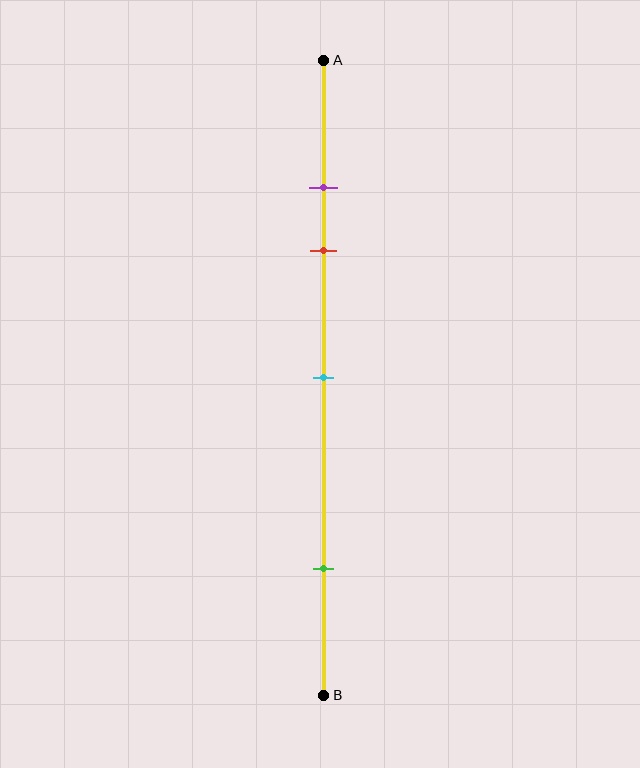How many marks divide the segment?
There are 4 marks dividing the segment.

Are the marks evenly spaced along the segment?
No, the marks are not evenly spaced.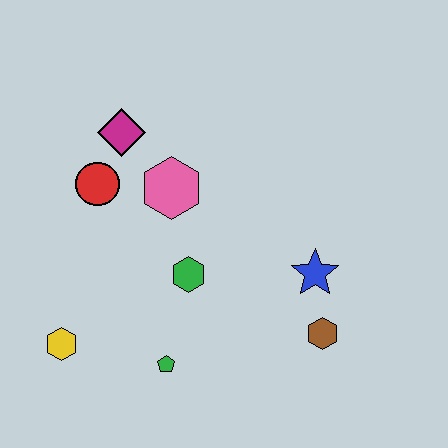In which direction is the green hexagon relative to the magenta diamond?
The green hexagon is below the magenta diamond.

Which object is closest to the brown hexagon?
The blue star is closest to the brown hexagon.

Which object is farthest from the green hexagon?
The magenta diamond is farthest from the green hexagon.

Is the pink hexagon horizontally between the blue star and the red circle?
Yes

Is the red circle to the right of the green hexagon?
No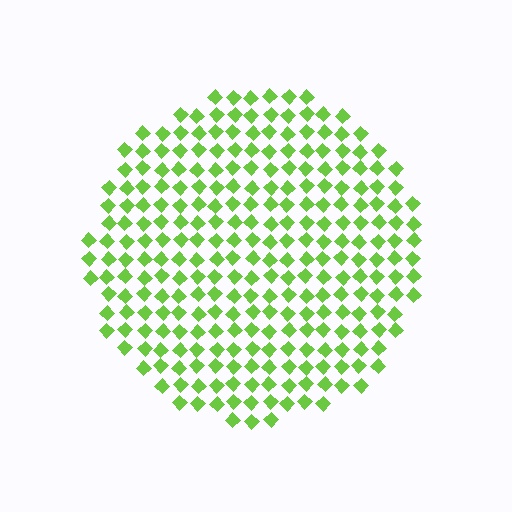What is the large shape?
The large shape is a circle.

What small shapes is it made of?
It is made of small diamonds.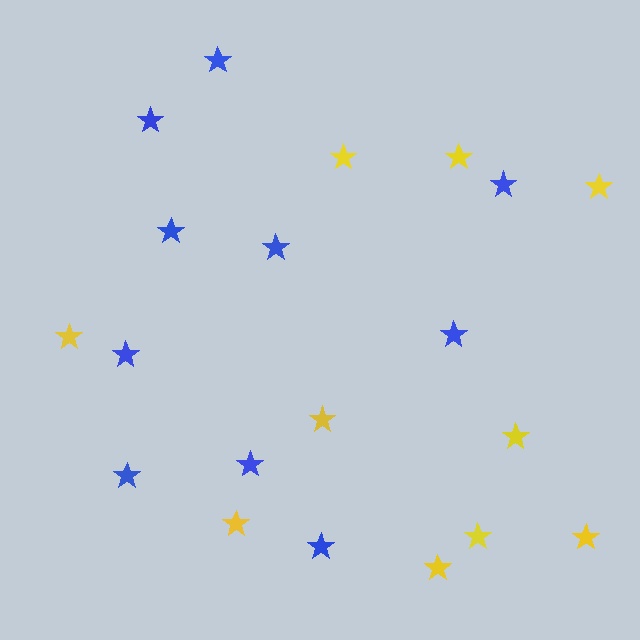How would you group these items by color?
There are 2 groups: one group of blue stars (10) and one group of yellow stars (10).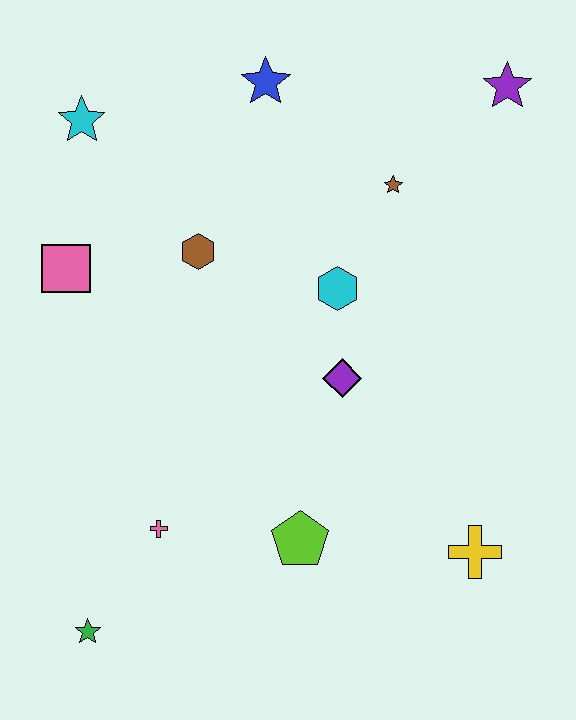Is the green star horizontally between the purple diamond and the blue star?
No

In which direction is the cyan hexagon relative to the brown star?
The cyan hexagon is below the brown star.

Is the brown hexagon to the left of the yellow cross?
Yes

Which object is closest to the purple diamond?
The cyan hexagon is closest to the purple diamond.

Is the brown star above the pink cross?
Yes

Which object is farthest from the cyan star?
The yellow cross is farthest from the cyan star.